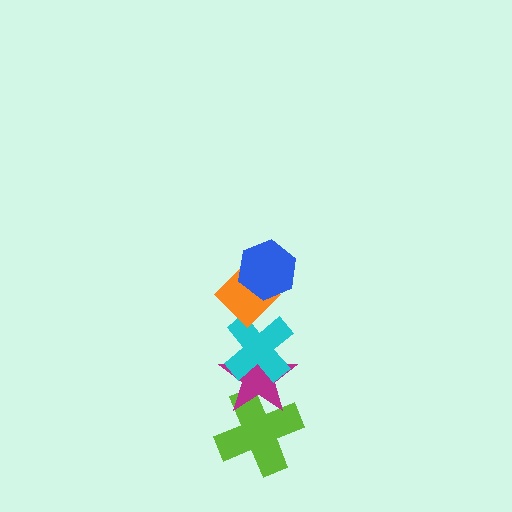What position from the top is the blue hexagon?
The blue hexagon is 1st from the top.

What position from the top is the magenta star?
The magenta star is 4th from the top.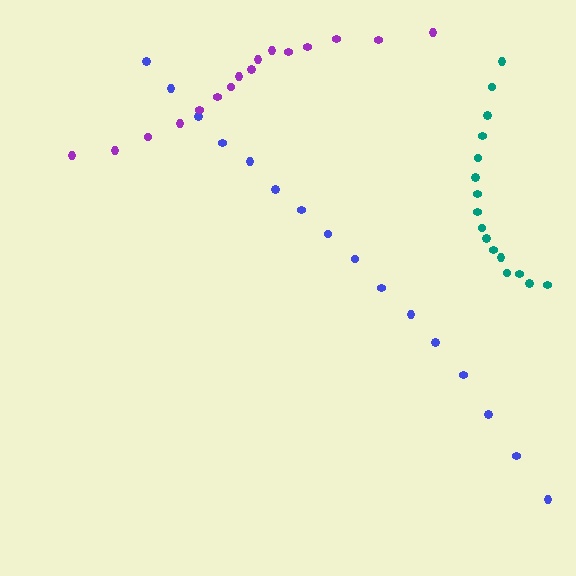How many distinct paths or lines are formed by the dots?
There are 3 distinct paths.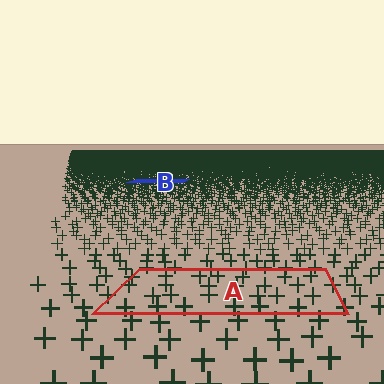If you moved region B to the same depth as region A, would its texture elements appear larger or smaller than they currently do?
They would appear larger. At a closer depth, the same texture elements are projected at a bigger on-screen size.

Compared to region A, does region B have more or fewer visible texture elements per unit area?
Region B has more texture elements per unit area — they are packed more densely because it is farther away.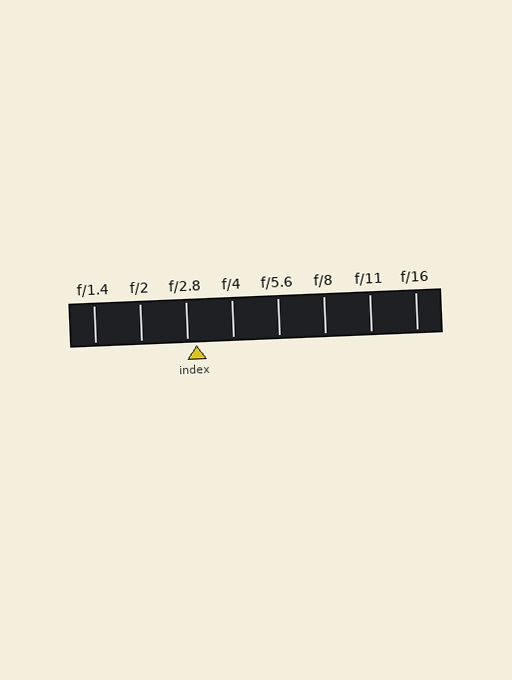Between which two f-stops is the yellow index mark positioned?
The index mark is between f/2.8 and f/4.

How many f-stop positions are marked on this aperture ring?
There are 8 f-stop positions marked.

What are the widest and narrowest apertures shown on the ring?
The widest aperture shown is f/1.4 and the narrowest is f/16.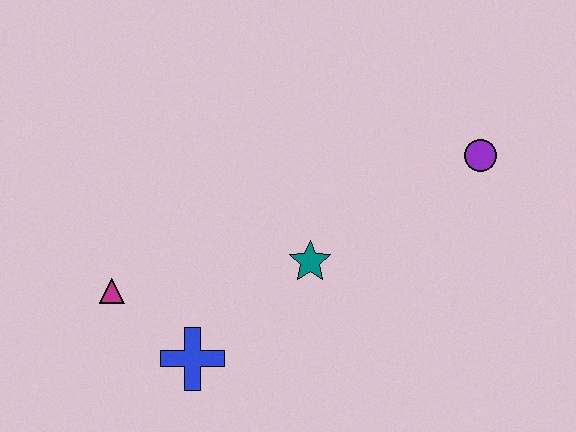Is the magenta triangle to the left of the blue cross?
Yes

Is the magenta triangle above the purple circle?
No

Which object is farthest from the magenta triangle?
The purple circle is farthest from the magenta triangle.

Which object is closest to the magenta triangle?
The blue cross is closest to the magenta triangle.